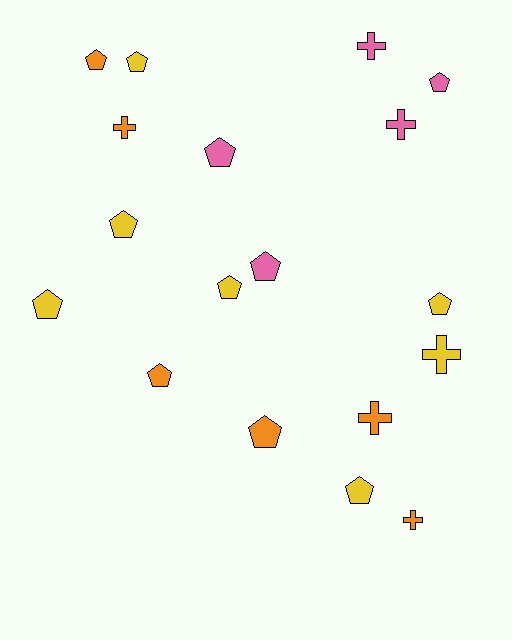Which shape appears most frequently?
Pentagon, with 12 objects.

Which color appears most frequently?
Yellow, with 7 objects.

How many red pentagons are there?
There are no red pentagons.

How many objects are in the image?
There are 18 objects.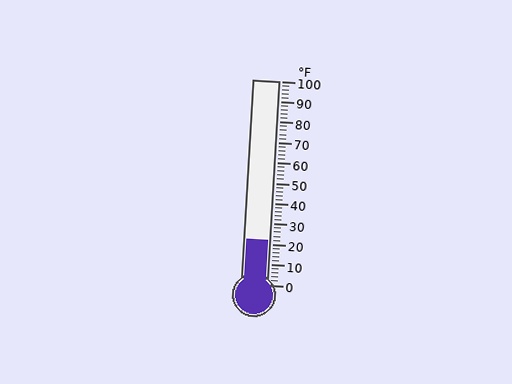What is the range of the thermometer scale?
The thermometer scale ranges from 0°F to 100°F.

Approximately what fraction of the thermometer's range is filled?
The thermometer is filled to approximately 20% of its range.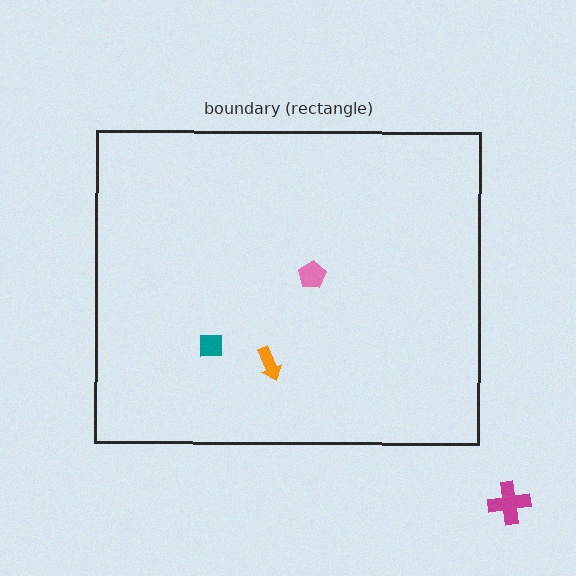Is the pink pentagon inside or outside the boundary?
Inside.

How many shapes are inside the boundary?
3 inside, 1 outside.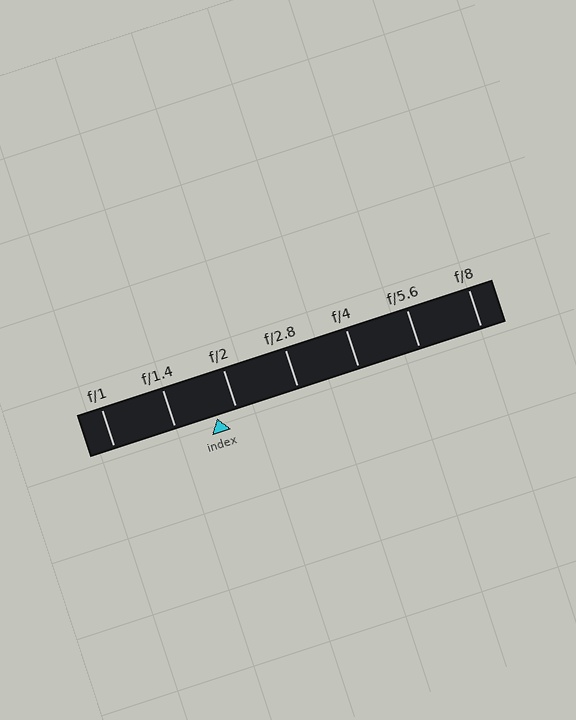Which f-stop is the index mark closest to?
The index mark is closest to f/2.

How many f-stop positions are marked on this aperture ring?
There are 7 f-stop positions marked.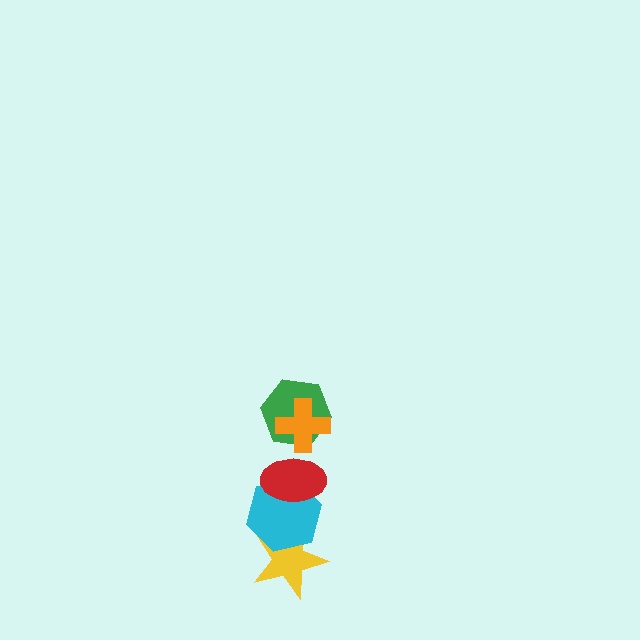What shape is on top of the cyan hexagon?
The red ellipse is on top of the cyan hexagon.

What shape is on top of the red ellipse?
The green hexagon is on top of the red ellipse.